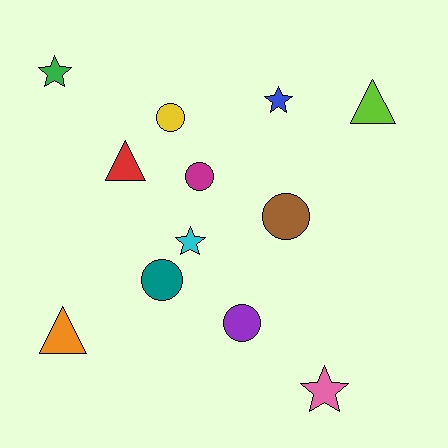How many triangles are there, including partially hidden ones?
There are 3 triangles.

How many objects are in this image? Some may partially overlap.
There are 12 objects.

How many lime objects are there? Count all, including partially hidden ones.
There is 1 lime object.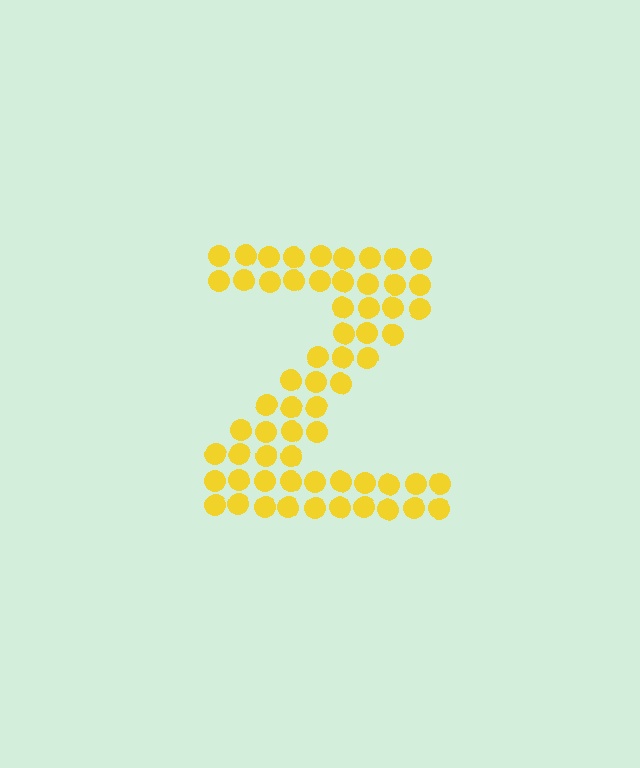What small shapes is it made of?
It is made of small circles.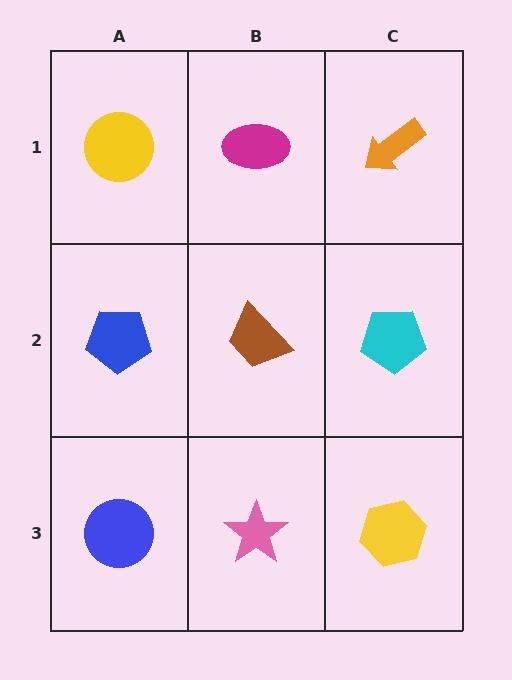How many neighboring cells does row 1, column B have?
3.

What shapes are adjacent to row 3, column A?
A blue pentagon (row 2, column A), a pink star (row 3, column B).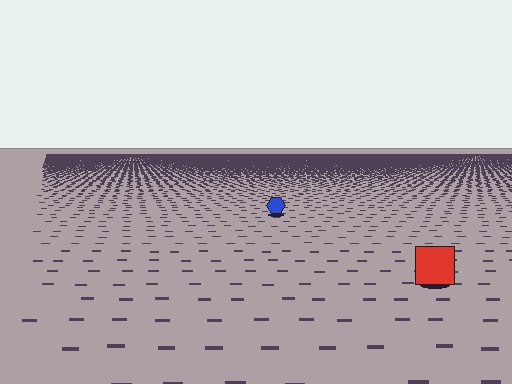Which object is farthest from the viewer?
The blue hexagon is farthest from the viewer. It appears smaller and the ground texture around it is denser.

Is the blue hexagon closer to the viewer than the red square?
No. The red square is closer — you can tell from the texture gradient: the ground texture is coarser near it.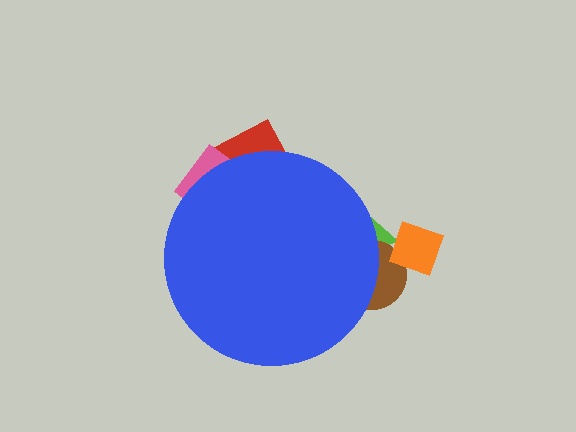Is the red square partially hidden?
Yes, the red square is partially hidden behind the blue circle.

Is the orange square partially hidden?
No, the orange square is fully visible.